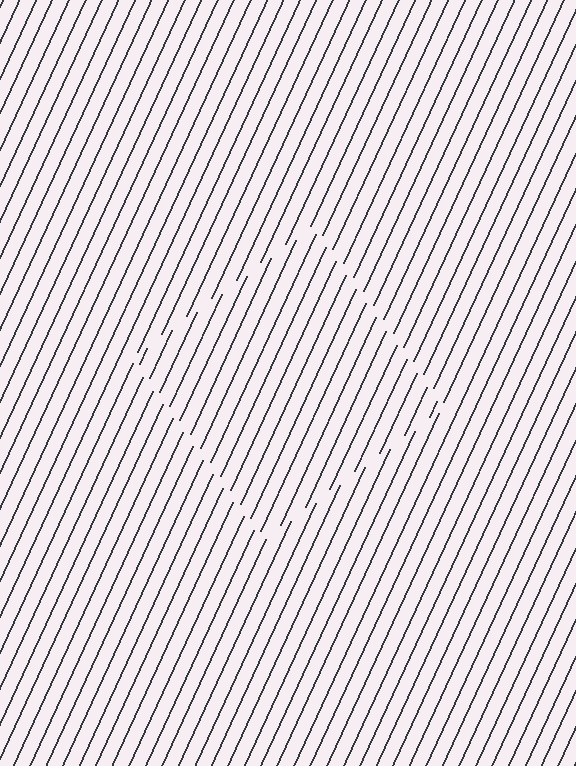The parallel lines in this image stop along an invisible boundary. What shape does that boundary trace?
An illusory square. The interior of the shape contains the same grating, shifted by half a period — the contour is defined by the phase discontinuity where line-ends from the inner and outer gratings abut.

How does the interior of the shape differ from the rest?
The interior of the shape contains the same grating, shifted by half a period — the contour is defined by the phase discontinuity where line-ends from the inner and outer gratings abut.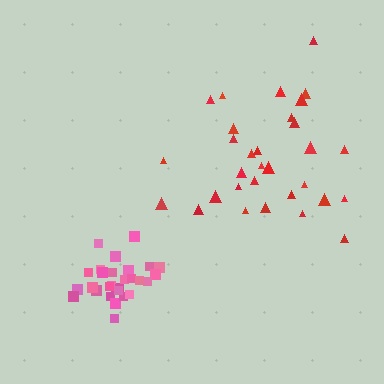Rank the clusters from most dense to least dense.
pink, red.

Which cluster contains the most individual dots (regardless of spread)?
Red (31).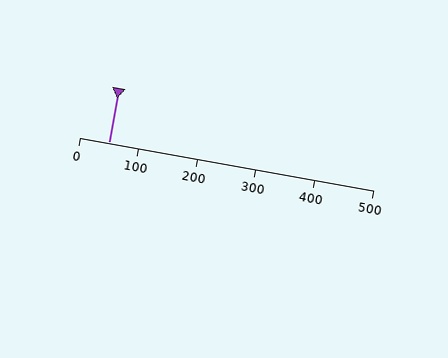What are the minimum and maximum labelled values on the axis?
The axis runs from 0 to 500.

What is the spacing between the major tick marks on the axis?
The major ticks are spaced 100 apart.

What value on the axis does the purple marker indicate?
The marker indicates approximately 50.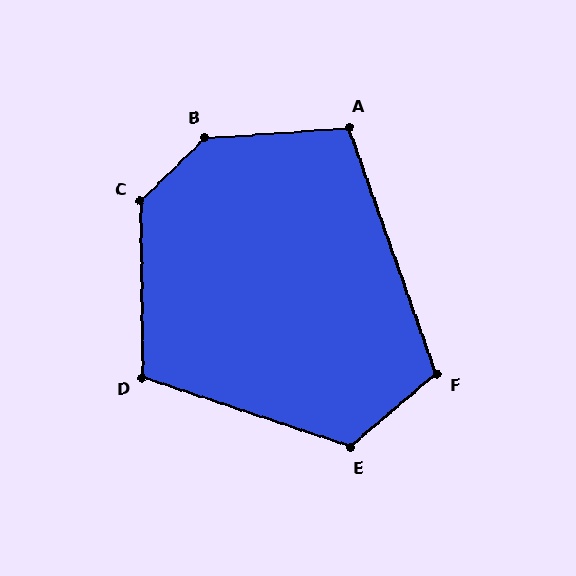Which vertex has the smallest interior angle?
A, at approximately 105 degrees.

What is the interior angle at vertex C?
Approximately 134 degrees (obtuse).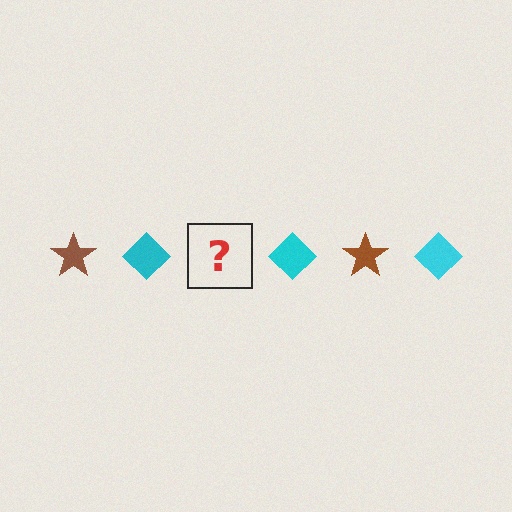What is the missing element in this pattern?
The missing element is a brown star.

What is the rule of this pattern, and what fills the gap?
The rule is that the pattern alternates between brown star and cyan diamond. The gap should be filled with a brown star.